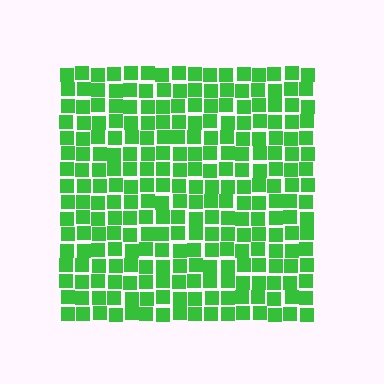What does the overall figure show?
The overall figure shows a square.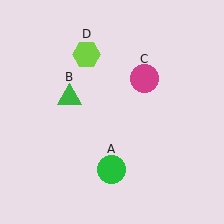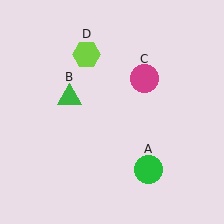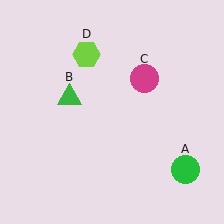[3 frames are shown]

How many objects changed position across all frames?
1 object changed position: green circle (object A).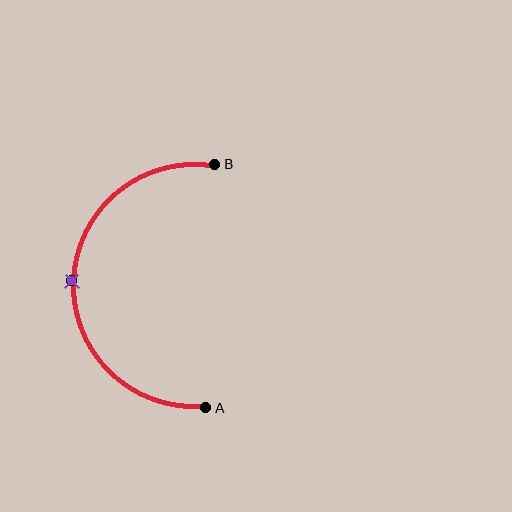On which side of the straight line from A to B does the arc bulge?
The arc bulges to the left of the straight line connecting A and B.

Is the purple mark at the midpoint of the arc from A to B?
Yes. The purple mark lies on the arc at equal arc-length from both A and B — it is the arc midpoint.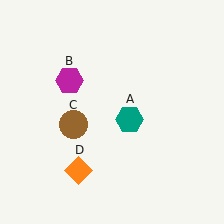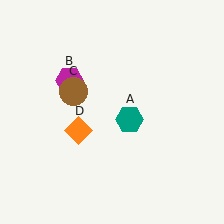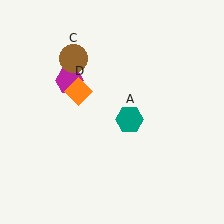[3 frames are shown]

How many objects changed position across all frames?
2 objects changed position: brown circle (object C), orange diamond (object D).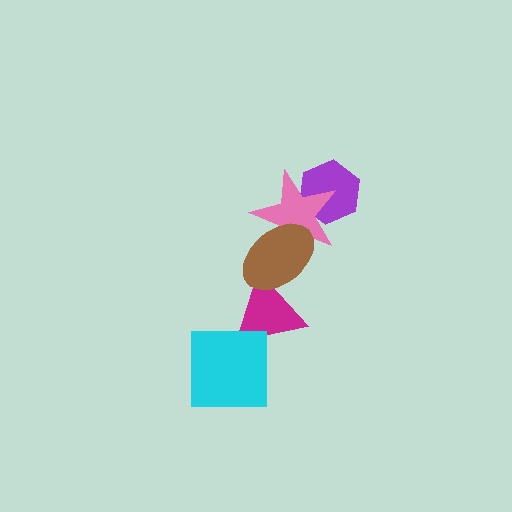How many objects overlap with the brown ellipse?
2 objects overlap with the brown ellipse.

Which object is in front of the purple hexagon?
The pink star is in front of the purple hexagon.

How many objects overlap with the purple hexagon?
1 object overlaps with the purple hexagon.